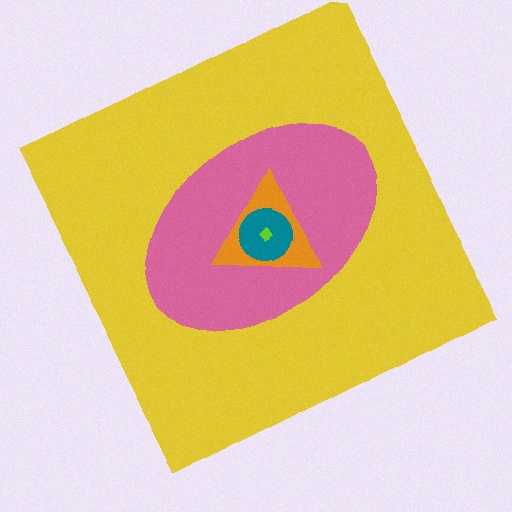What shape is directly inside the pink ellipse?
The orange triangle.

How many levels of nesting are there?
5.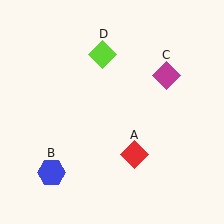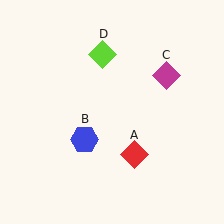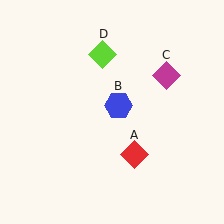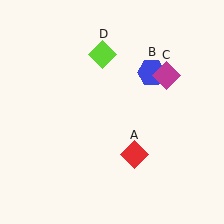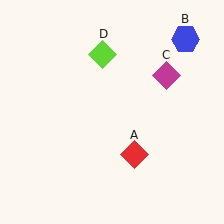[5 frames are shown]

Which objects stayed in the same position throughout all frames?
Red diamond (object A) and magenta diamond (object C) and lime diamond (object D) remained stationary.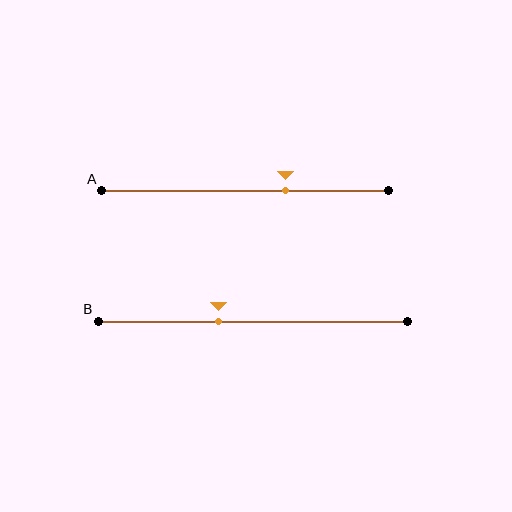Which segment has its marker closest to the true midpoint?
Segment B has its marker closest to the true midpoint.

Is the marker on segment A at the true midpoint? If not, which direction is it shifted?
No, the marker on segment A is shifted to the right by about 14% of the segment length.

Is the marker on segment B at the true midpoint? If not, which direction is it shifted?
No, the marker on segment B is shifted to the left by about 11% of the segment length.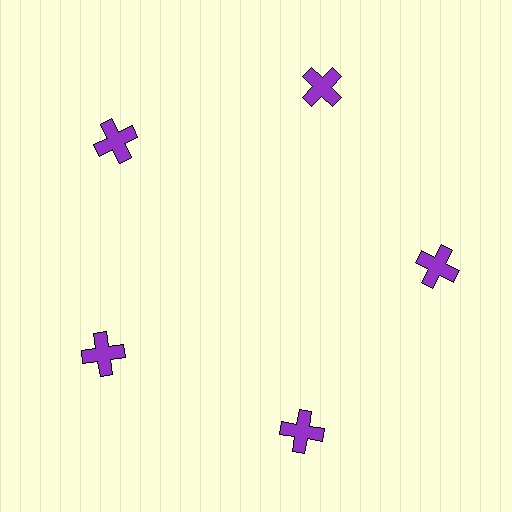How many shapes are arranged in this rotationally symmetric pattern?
There are 5 shapes, arranged in 5 groups of 1.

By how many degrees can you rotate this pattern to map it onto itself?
The pattern maps onto itself every 72 degrees of rotation.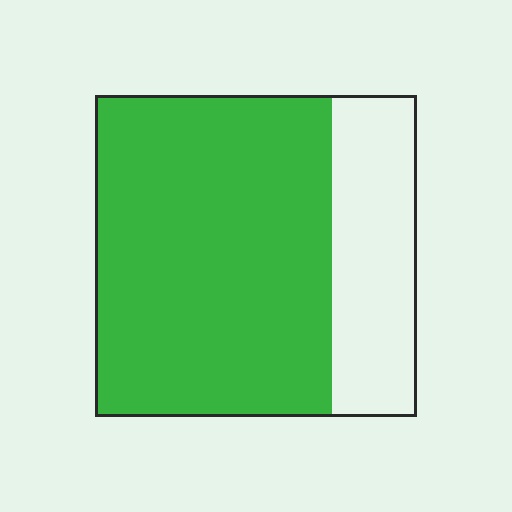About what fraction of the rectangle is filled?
About three quarters (3/4).